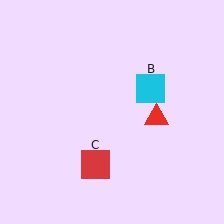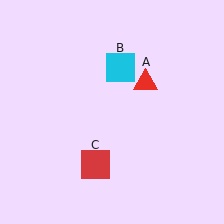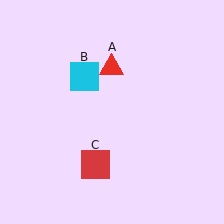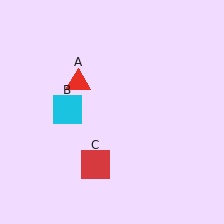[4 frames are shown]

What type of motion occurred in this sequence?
The red triangle (object A), cyan square (object B) rotated counterclockwise around the center of the scene.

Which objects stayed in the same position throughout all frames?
Red square (object C) remained stationary.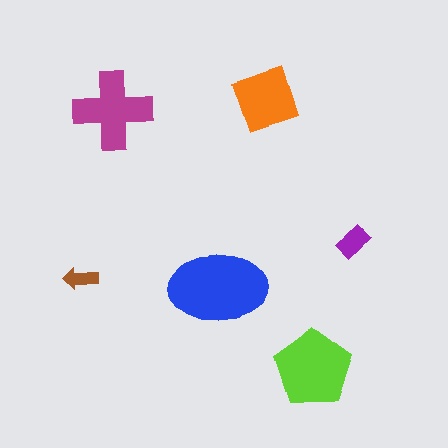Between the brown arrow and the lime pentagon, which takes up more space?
The lime pentagon.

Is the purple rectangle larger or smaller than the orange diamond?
Smaller.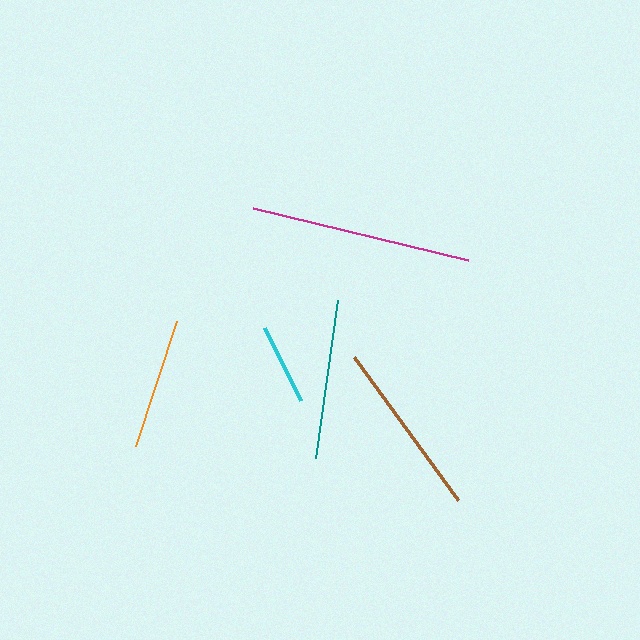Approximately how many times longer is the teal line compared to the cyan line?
The teal line is approximately 2.0 times the length of the cyan line.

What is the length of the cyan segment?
The cyan segment is approximately 81 pixels long.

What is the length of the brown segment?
The brown segment is approximately 176 pixels long.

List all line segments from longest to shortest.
From longest to shortest: magenta, brown, teal, orange, cyan.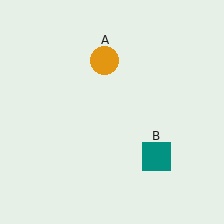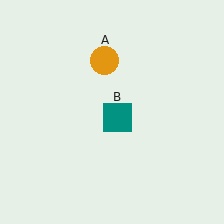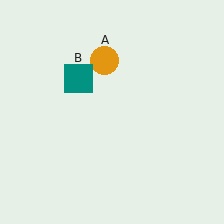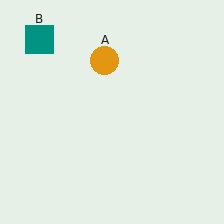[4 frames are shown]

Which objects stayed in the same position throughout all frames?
Orange circle (object A) remained stationary.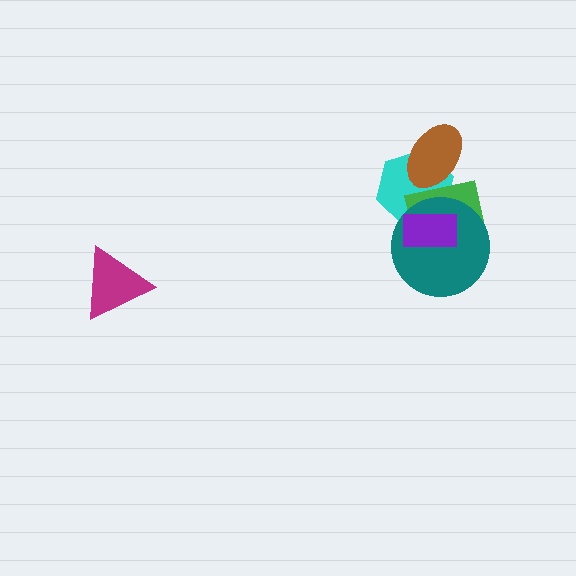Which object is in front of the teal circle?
The purple rectangle is in front of the teal circle.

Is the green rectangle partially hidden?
Yes, it is partially covered by another shape.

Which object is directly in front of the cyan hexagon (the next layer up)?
The green rectangle is directly in front of the cyan hexagon.